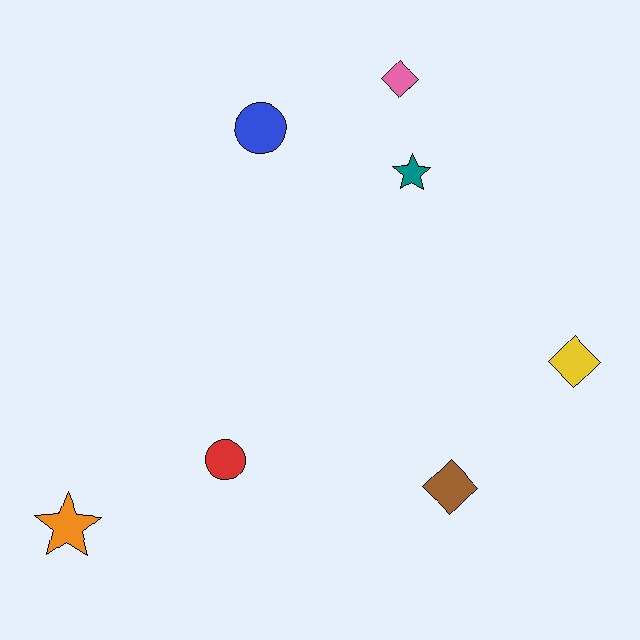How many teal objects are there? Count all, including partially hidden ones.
There is 1 teal object.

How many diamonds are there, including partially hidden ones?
There are 3 diamonds.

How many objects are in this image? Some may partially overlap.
There are 7 objects.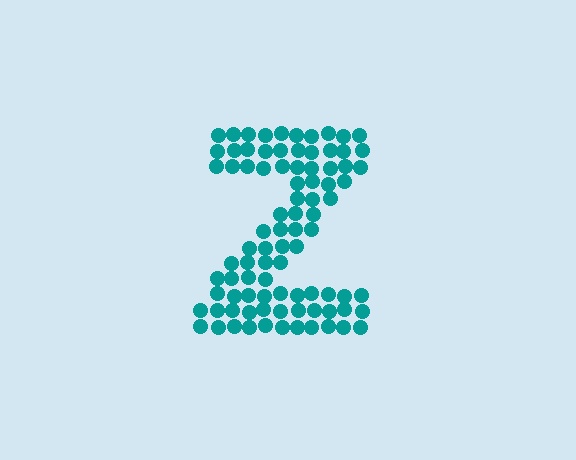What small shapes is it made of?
It is made of small circles.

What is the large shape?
The large shape is the letter Z.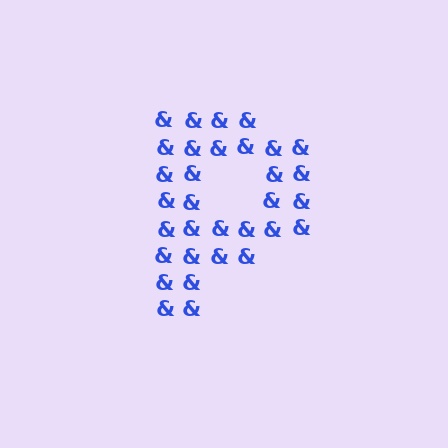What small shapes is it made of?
It is made of small ampersands.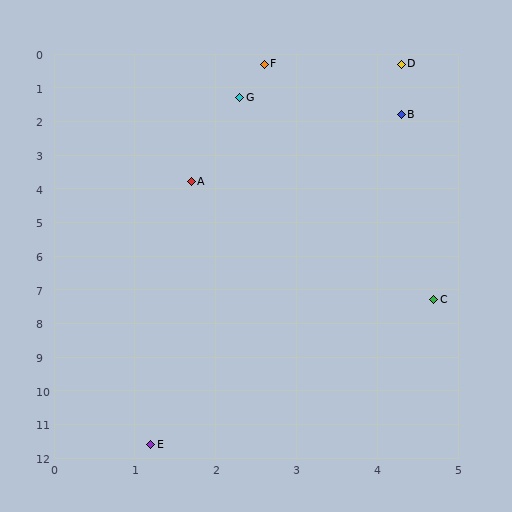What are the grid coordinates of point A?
Point A is at approximately (1.7, 3.8).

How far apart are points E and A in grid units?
Points E and A are about 7.8 grid units apart.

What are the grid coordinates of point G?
Point G is at approximately (2.3, 1.3).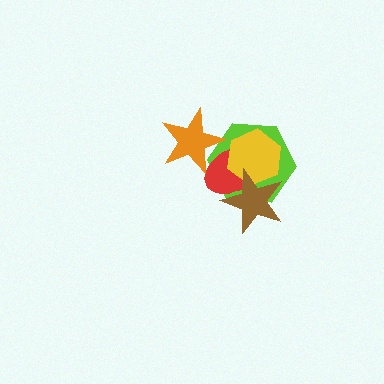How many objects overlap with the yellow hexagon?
3 objects overlap with the yellow hexagon.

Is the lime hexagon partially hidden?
Yes, it is partially covered by another shape.